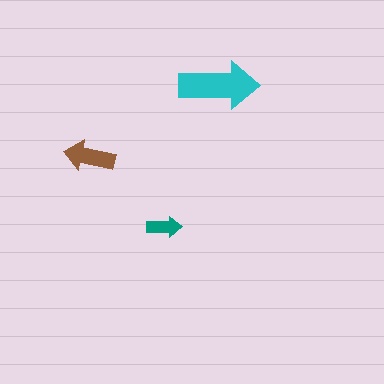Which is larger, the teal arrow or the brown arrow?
The brown one.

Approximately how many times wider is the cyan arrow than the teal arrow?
About 2 times wider.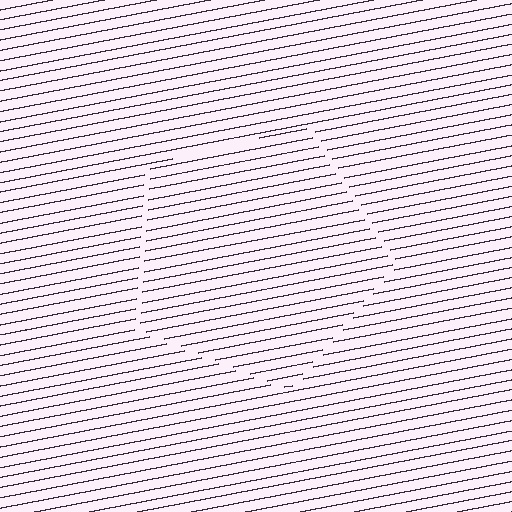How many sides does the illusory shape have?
5 sides — the line-ends trace a pentagon.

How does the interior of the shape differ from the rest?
The interior of the shape contains the same grating, shifted by half a period — the contour is defined by the phase discontinuity where line-ends from the inner and outer gratings abut.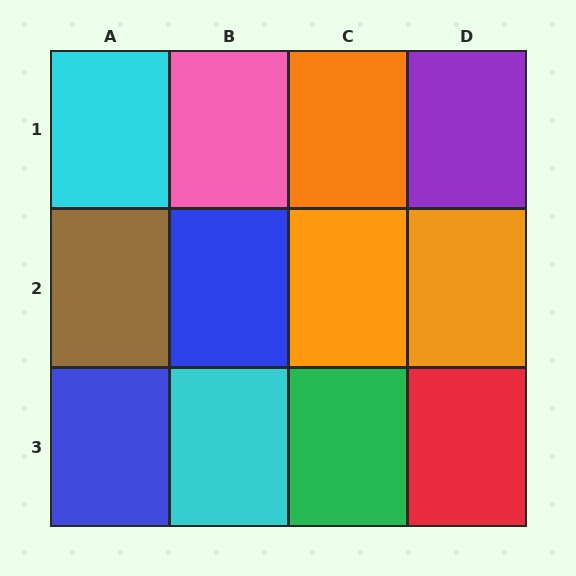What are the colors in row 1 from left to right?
Cyan, pink, orange, purple.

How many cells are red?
1 cell is red.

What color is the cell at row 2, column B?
Blue.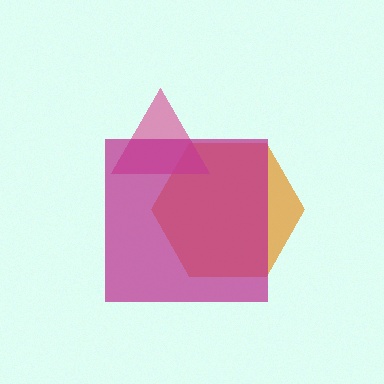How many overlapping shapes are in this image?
There are 3 overlapping shapes in the image.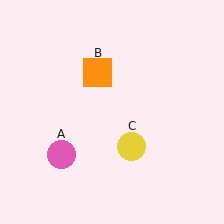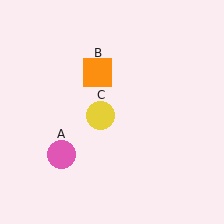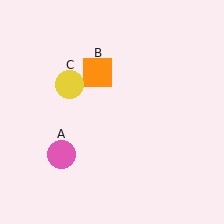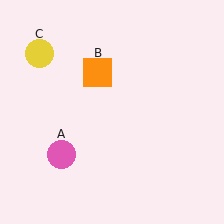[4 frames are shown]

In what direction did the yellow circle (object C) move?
The yellow circle (object C) moved up and to the left.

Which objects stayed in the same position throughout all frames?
Pink circle (object A) and orange square (object B) remained stationary.